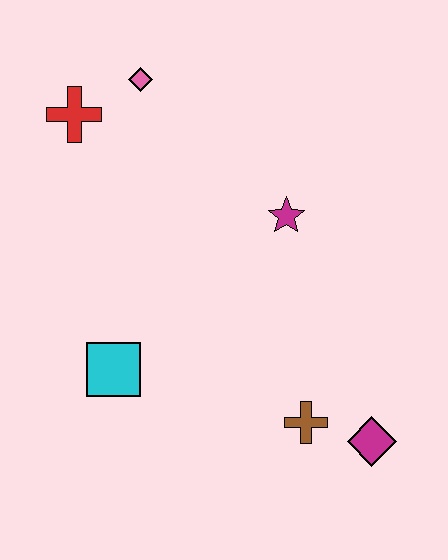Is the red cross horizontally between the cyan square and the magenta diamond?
No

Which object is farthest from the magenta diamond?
The red cross is farthest from the magenta diamond.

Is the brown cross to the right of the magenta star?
Yes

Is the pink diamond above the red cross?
Yes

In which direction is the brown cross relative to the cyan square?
The brown cross is to the right of the cyan square.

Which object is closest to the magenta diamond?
The brown cross is closest to the magenta diamond.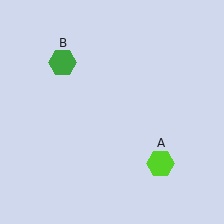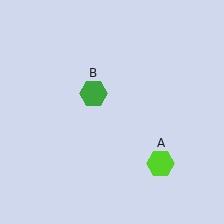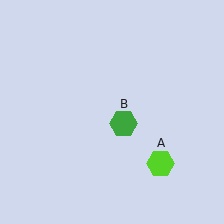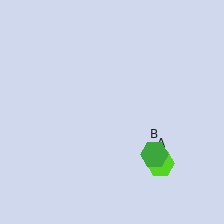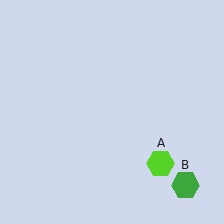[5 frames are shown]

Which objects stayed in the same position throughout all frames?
Lime hexagon (object A) remained stationary.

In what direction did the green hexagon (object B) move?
The green hexagon (object B) moved down and to the right.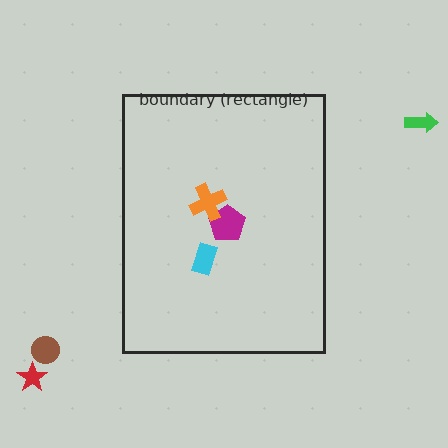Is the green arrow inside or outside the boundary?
Outside.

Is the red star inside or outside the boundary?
Outside.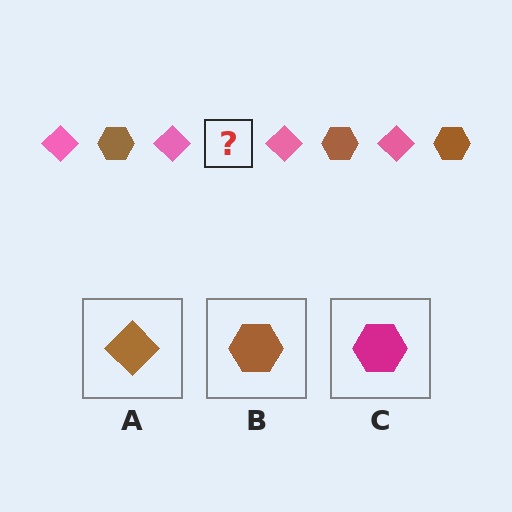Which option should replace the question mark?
Option B.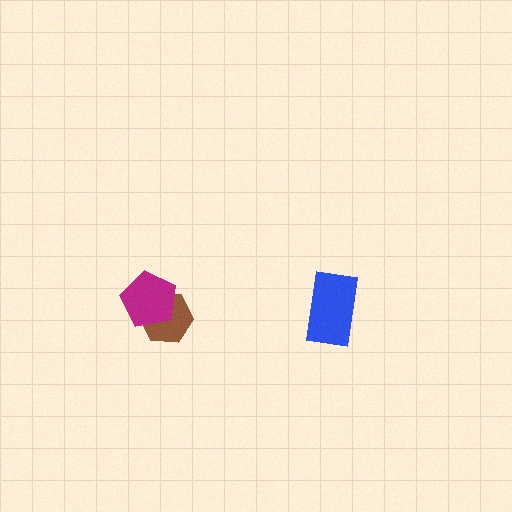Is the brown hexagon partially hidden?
Yes, it is partially covered by another shape.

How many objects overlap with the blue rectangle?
0 objects overlap with the blue rectangle.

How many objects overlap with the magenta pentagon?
1 object overlaps with the magenta pentagon.